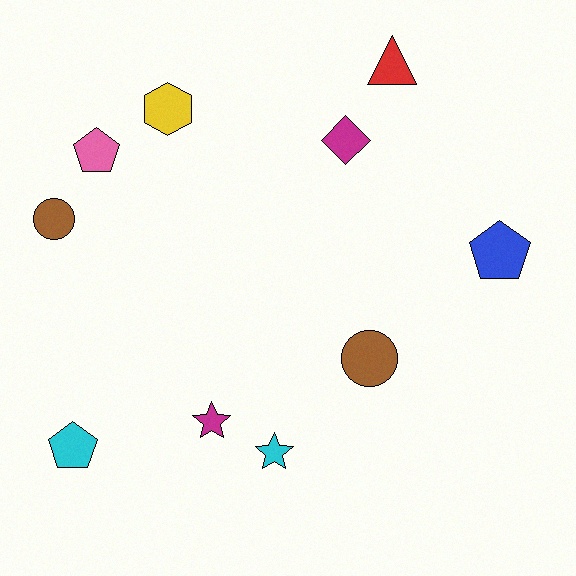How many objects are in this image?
There are 10 objects.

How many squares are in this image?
There are no squares.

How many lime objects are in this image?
There are no lime objects.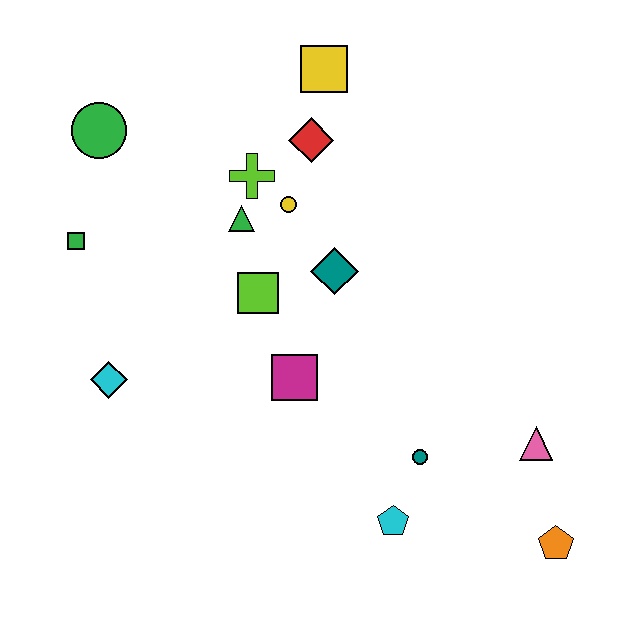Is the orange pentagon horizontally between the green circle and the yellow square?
No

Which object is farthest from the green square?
The orange pentagon is farthest from the green square.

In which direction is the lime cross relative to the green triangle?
The lime cross is above the green triangle.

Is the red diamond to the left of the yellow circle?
No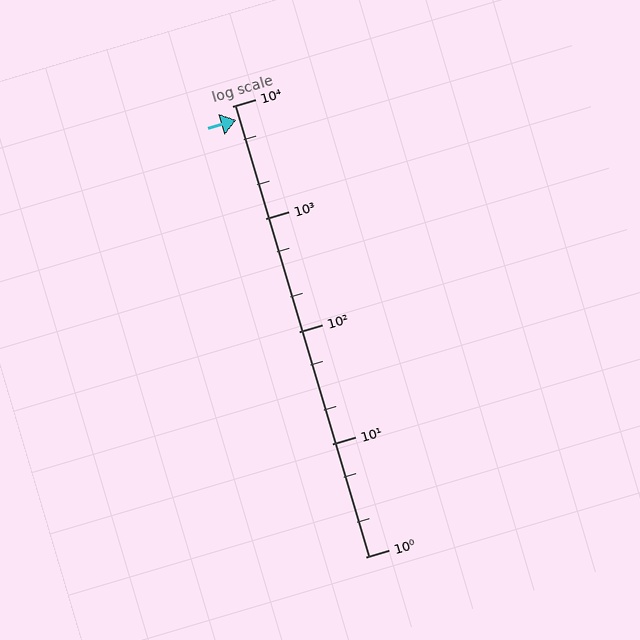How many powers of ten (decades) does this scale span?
The scale spans 4 decades, from 1 to 10000.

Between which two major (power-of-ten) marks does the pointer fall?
The pointer is between 1000 and 10000.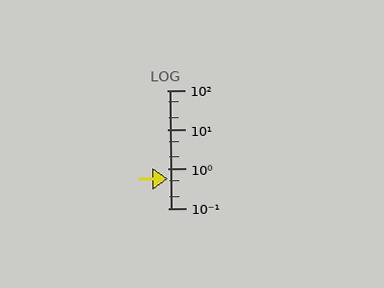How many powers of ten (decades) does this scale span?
The scale spans 3 decades, from 0.1 to 100.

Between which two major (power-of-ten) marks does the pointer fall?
The pointer is between 0.1 and 1.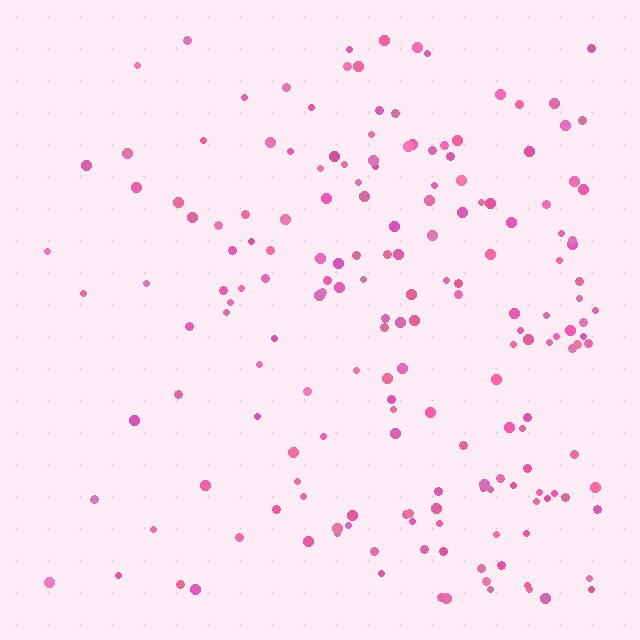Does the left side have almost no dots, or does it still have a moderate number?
Still a moderate number, just noticeably fewer than the right.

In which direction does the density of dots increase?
From left to right, with the right side densest.